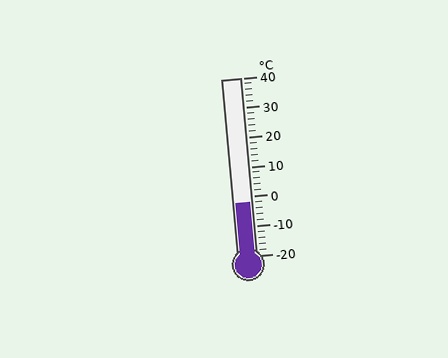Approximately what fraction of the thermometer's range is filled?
The thermometer is filled to approximately 30% of its range.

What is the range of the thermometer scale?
The thermometer scale ranges from -20°C to 40°C.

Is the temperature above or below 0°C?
The temperature is below 0°C.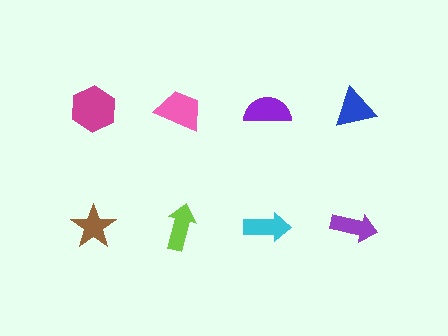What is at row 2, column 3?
A cyan arrow.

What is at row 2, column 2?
A lime arrow.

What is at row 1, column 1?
A magenta hexagon.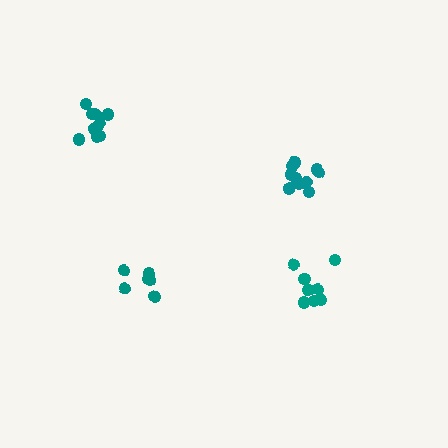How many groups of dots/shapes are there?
There are 4 groups.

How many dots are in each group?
Group 1: 8 dots, Group 2: 11 dots, Group 3: 6 dots, Group 4: 11 dots (36 total).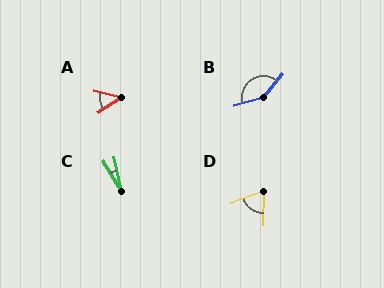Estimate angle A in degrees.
Approximately 47 degrees.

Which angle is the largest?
B, at approximately 146 degrees.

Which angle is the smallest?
C, at approximately 20 degrees.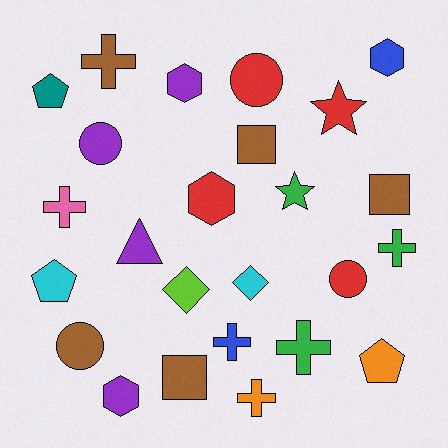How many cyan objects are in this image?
There are 2 cyan objects.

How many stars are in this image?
There are 2 stars.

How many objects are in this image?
There are 25 objects.